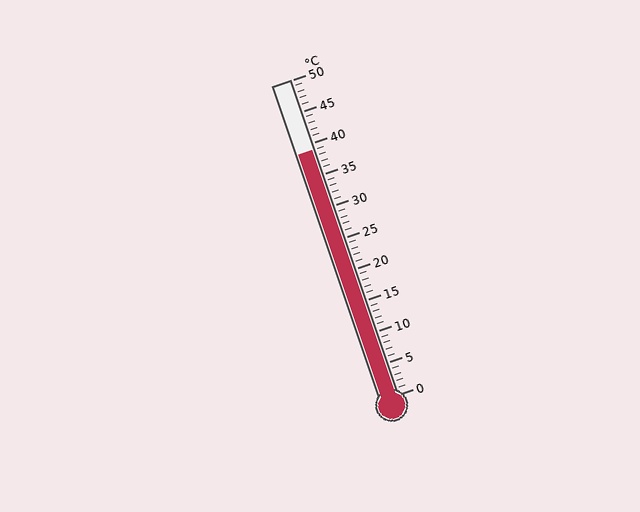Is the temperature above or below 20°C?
The temperature is above 20°C.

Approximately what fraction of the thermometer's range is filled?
The thermometer is filled to approximately 80% of its range.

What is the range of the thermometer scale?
The thermometer scale ranges from 0°C to 50°C.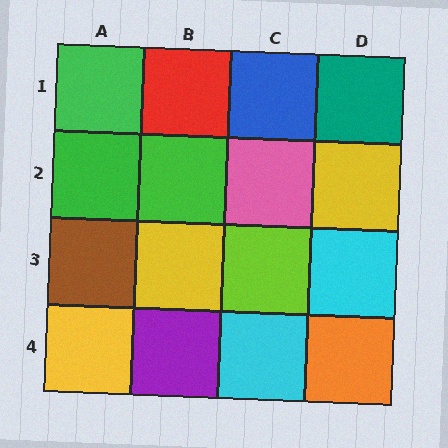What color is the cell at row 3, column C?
Lime.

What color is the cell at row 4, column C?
Cyan.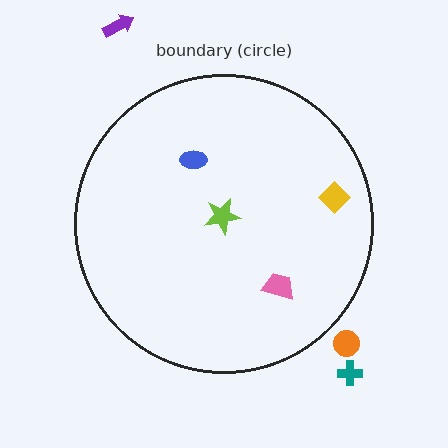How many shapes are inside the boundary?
4 inside, 3 outside.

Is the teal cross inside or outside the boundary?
Outside.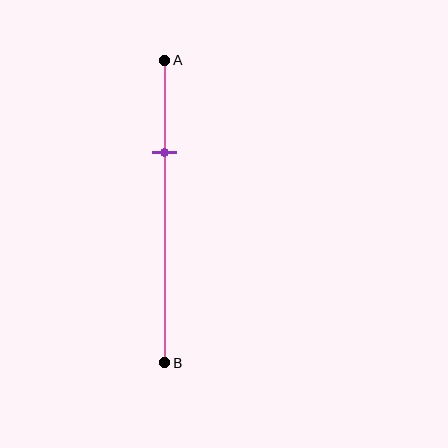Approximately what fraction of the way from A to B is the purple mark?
The purple mark is approximately 30% of the way from A to B.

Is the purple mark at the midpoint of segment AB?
No, the mark is at about 30% from A, not at the 50% midpoint.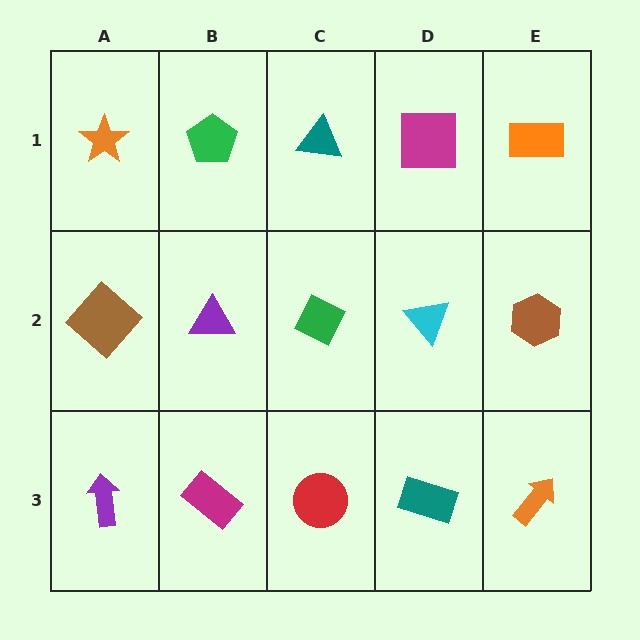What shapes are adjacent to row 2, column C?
A teal triangle (row 1, column C), a red circle (row 3, column C), a purple triangle (row 2, column B), a cyan triangle (row 2, column D).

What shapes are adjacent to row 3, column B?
A purple triangle (row 2, column B), a purple arrow (row 3, column A), a red circle (row 3, column C).